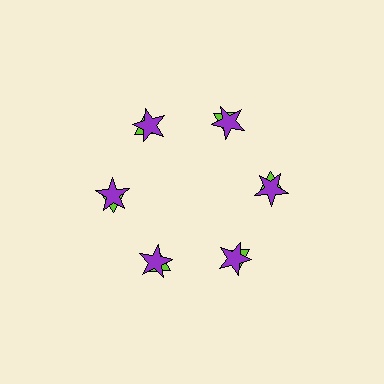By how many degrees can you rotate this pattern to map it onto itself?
The pattern maps onto itself every 60 degrees of rotation.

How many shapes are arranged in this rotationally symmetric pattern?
There are 12 shapes, arranged in 6 groups of 2.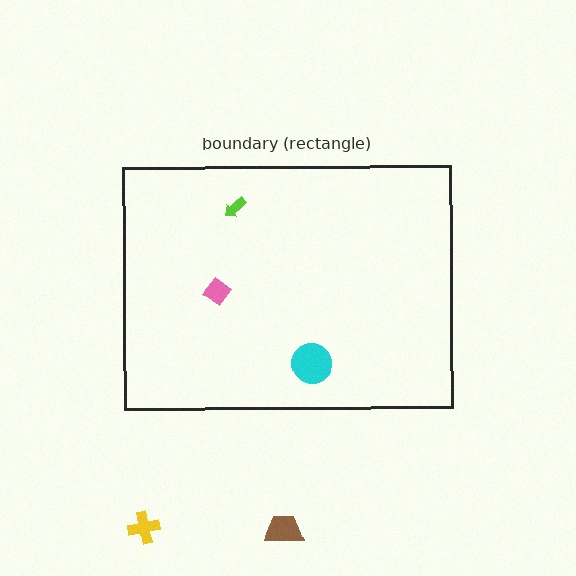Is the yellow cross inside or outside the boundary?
Outside.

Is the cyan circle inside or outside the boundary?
Inside.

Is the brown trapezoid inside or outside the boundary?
Outside.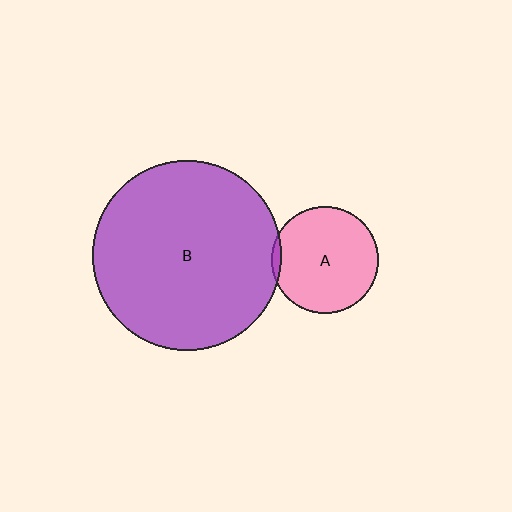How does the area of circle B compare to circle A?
Approximately 3.1 times.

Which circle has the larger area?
Circle B (purple).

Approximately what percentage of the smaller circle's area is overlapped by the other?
Approximately 5%.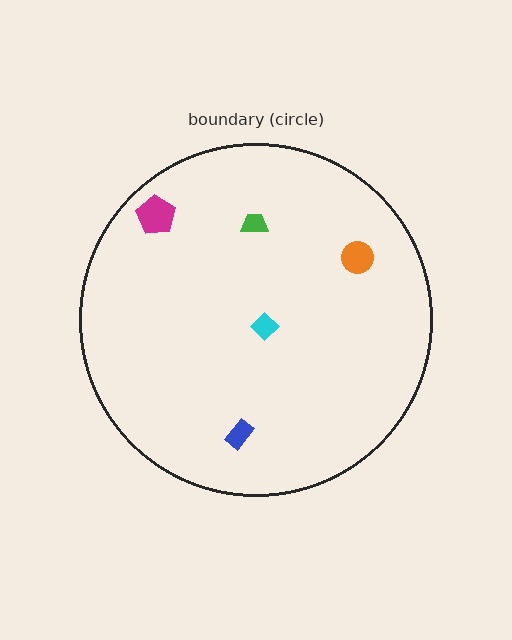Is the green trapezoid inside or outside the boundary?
Inside.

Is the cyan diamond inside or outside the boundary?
Inside.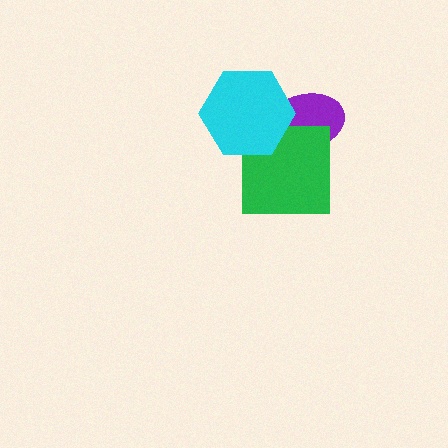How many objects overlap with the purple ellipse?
2 objects overlap with the purple ellipse.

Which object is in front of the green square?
The cyan hexagon is in front of the green square.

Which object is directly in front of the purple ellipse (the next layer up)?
The green square is directly in front of the purple ellipse.